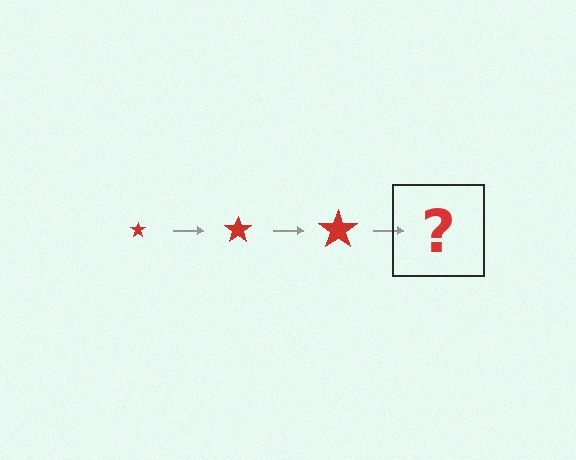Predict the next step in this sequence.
The next step is a red star, larger than the previous one.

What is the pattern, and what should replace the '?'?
The pattern is that the star gets progressively larger each step. The '?' should be a red star, larger than the previous one.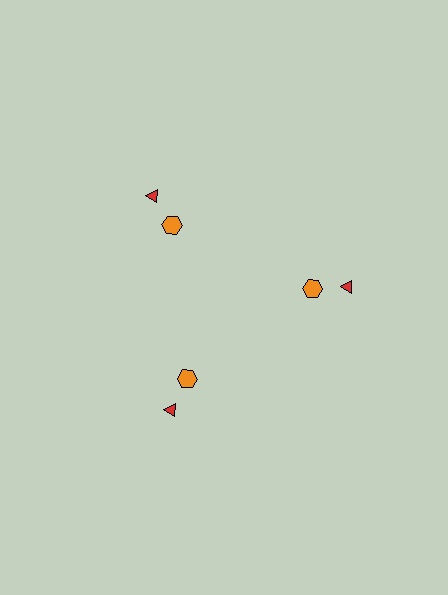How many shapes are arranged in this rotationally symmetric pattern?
There are 6 shapes, arranged in 3 groups of 2.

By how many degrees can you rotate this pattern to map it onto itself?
The pattern maps onto itself every 120 degrees of rotation.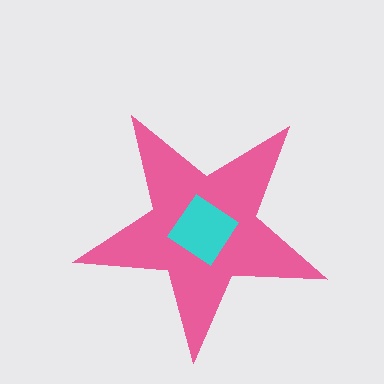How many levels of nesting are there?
2.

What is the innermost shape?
The cyan diamond.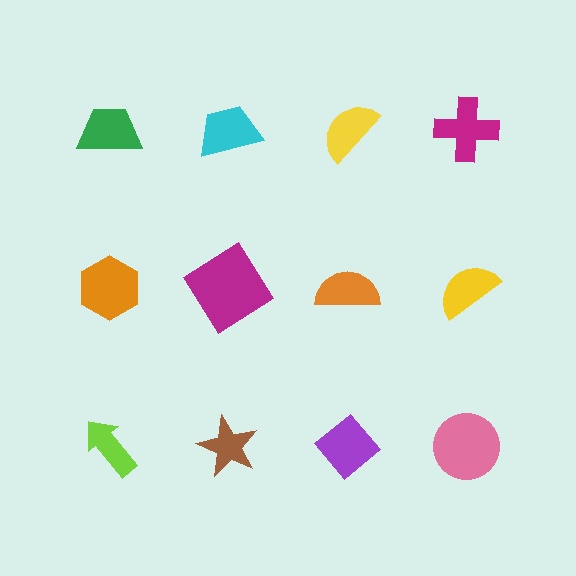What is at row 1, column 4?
A magenta cross.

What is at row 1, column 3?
A yellow semicircle.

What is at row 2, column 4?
A yellow semicircle.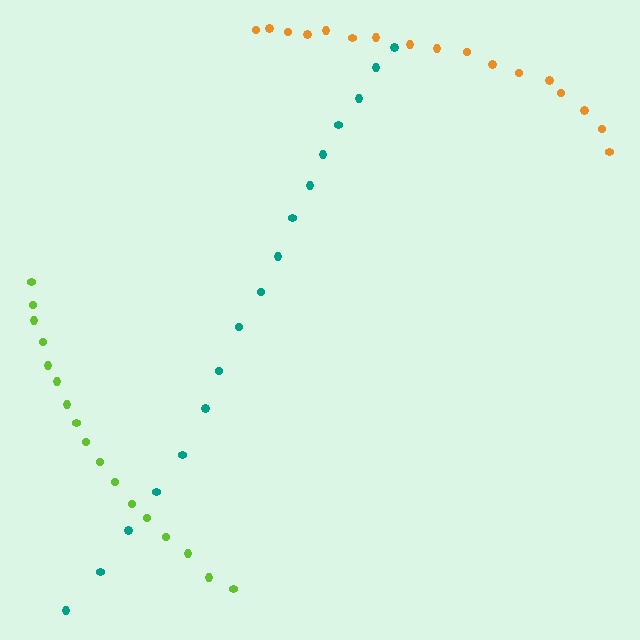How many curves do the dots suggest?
There are 3 distinct paths.